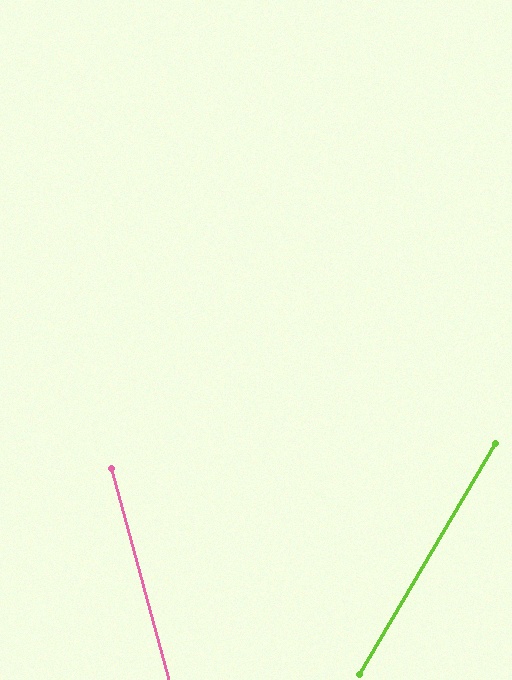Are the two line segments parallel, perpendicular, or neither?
Neither parallel nor perpendicular — they differ by about 46°.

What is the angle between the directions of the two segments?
Approximately 46 degrees.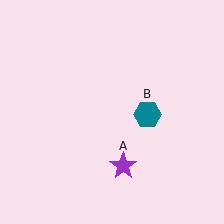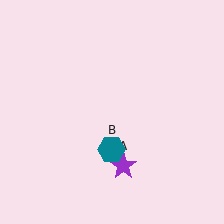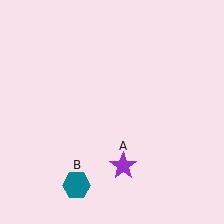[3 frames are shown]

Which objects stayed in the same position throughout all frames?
Purple star (object A) remained stationary.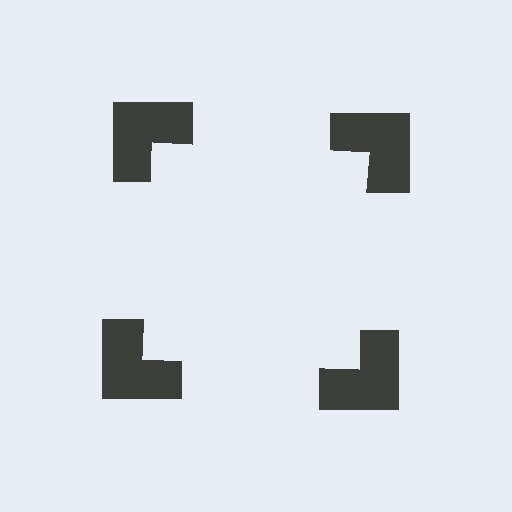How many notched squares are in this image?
There are 4 — one at each vertex of the illusory square.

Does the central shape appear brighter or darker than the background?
It typically appears slightly brighter than the background, even though no actual brightness change is drawn.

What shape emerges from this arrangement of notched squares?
An illusory square — its edges are inferred from the aligned wedge cuts in the notched squares, not physically drawn.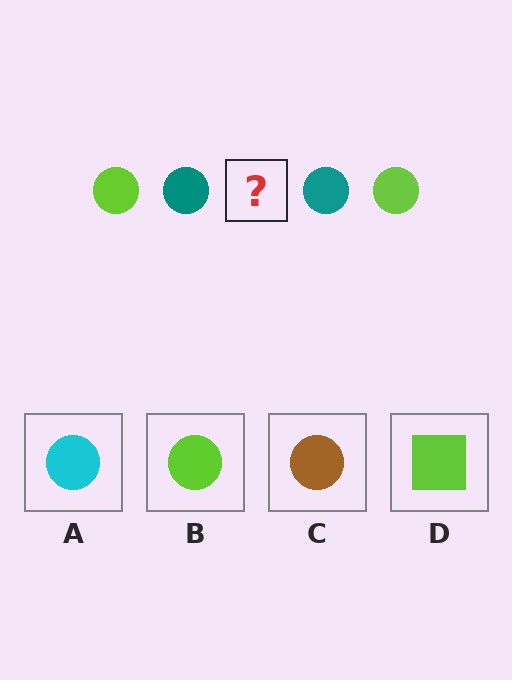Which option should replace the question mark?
Option B.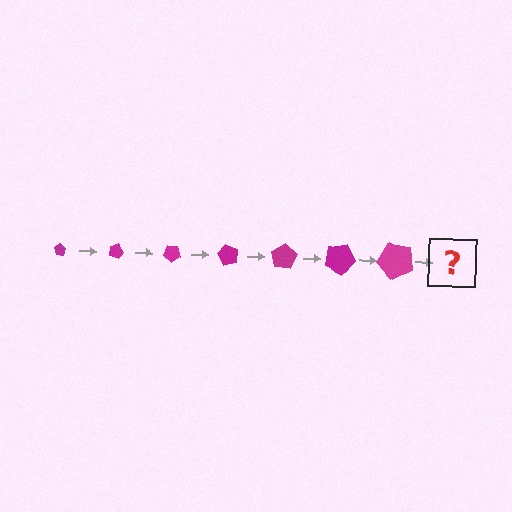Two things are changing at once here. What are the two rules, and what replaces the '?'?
The two rules are that the pentagon grows larger each step and it rotates 20 degrees each step. The '?' should be a pentagon, larger than the previous one and rotated 140 degrees from the start.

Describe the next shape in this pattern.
It should be a pentagon, larger than the previous one and rotated 140 degrees from the start.